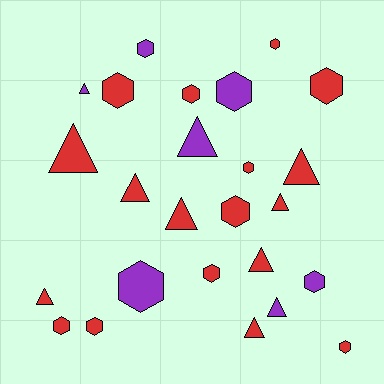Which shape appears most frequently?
Hexagon, with 14 objects.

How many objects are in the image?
There are 25 objects.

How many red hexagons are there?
There are 10 red hexagons.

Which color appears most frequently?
Red, with 18 objects.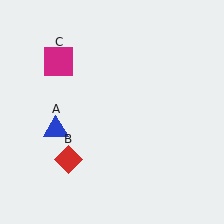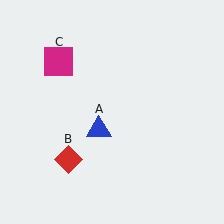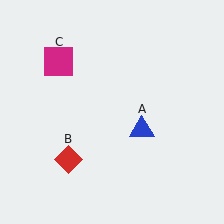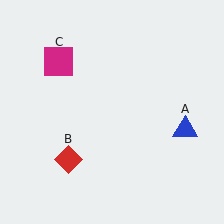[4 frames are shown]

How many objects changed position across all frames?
1 object changed position: blue triangle (object A).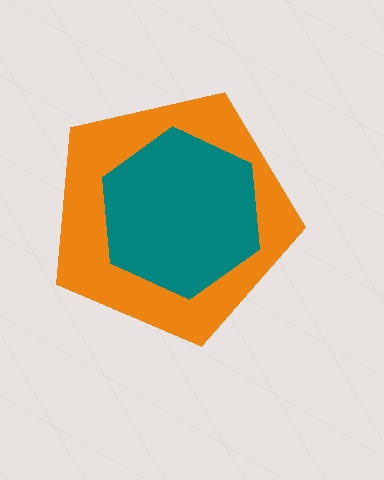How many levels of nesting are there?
2.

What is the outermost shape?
The orange pentagon.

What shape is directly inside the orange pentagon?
The teal hexagon.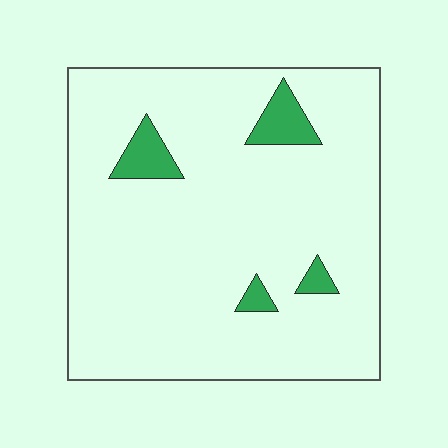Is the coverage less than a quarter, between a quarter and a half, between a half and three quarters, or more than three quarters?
Less than a quarter.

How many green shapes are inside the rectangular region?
4.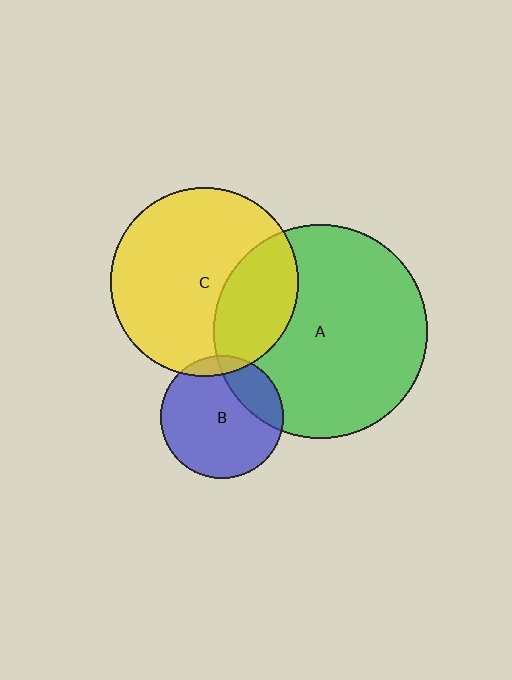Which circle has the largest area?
Circle A (green).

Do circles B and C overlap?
Yes.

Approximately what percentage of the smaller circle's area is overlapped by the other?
Approximately 10%.